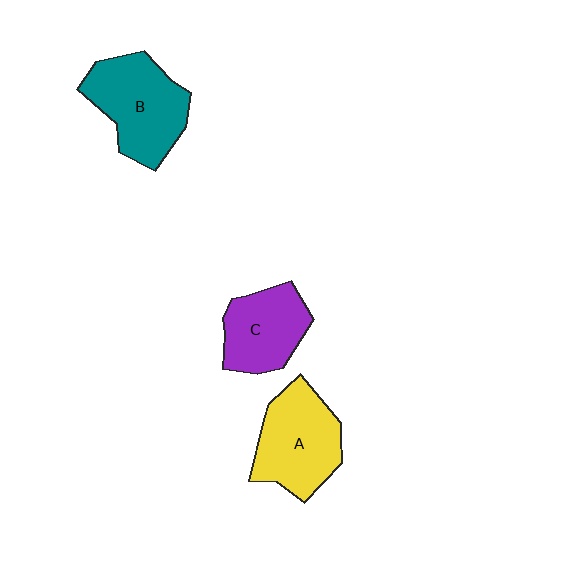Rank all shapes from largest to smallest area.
From largest to smallest: B (teal), A (yellow), C (purple).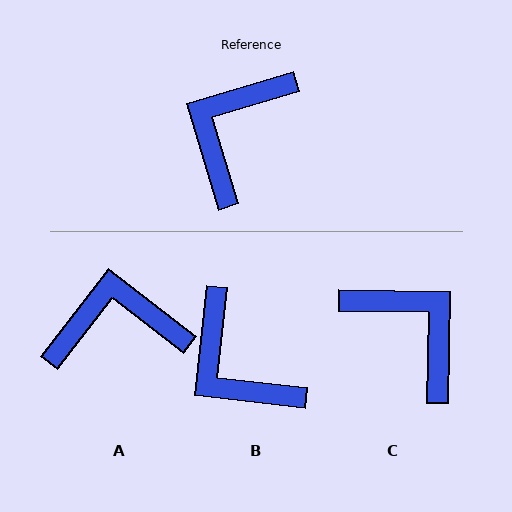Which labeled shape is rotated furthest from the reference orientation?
C, about 108 degrees away.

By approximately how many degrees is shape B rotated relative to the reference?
Approximately 67 degrees counter-clockwise.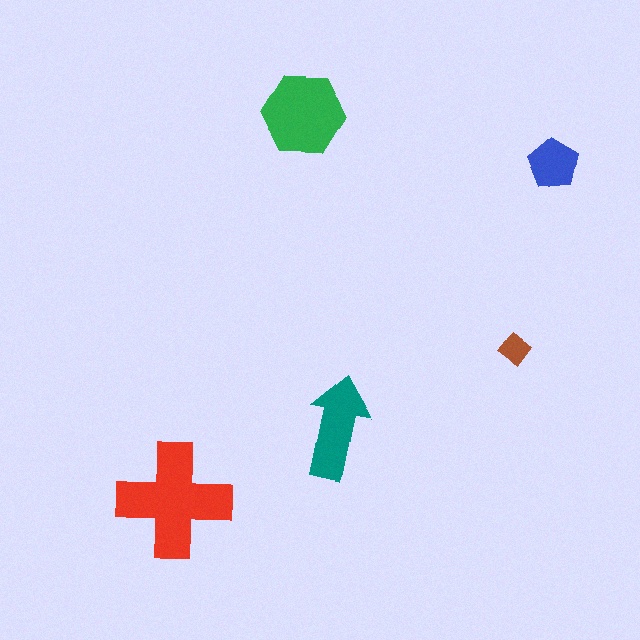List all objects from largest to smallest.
The red cross, the green hexagon, the teal arrow, the blue pentagon, the brown diamond.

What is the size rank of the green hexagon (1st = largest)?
2nd.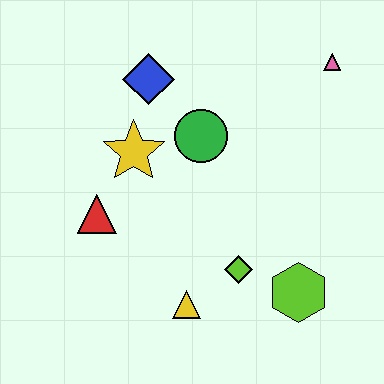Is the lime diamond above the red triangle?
No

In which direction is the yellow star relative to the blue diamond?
The yellow star is below the blue diamond.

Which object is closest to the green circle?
The yellow star is closest to the green circle.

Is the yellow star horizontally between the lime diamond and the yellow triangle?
No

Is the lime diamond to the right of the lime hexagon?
No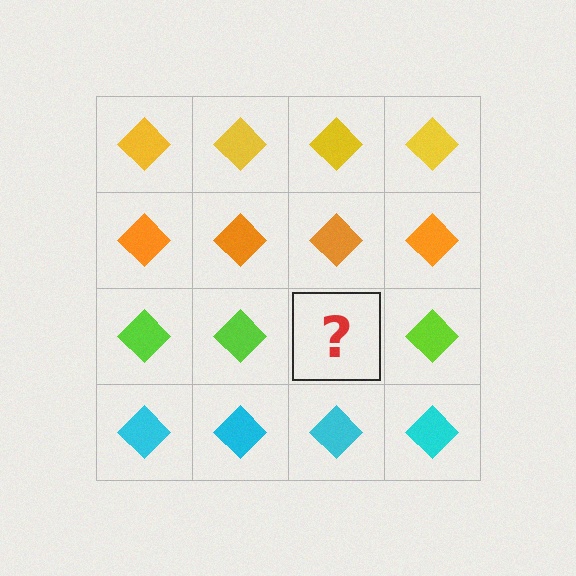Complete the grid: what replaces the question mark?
The question mark should be replaced with a lime diamond.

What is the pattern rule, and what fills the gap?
The rule is that each row has a consistent color. The gap should be filled with a lime diamond.